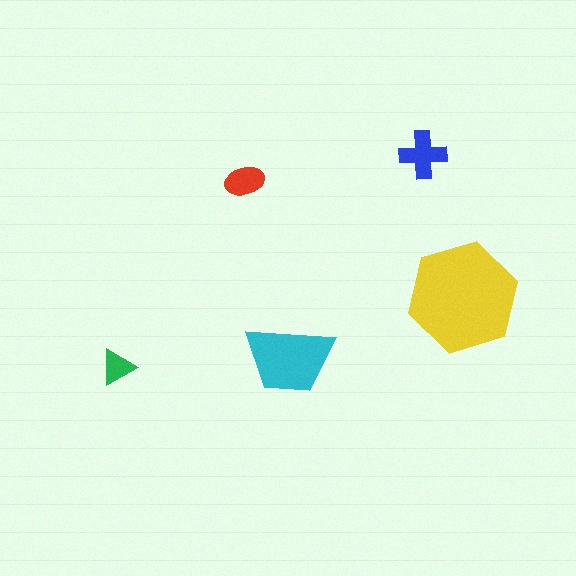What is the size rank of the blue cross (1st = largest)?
3rd.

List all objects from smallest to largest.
The green triangle, the red ellipse, the blue cross, the cyan trapezoid, the yellow hexagon.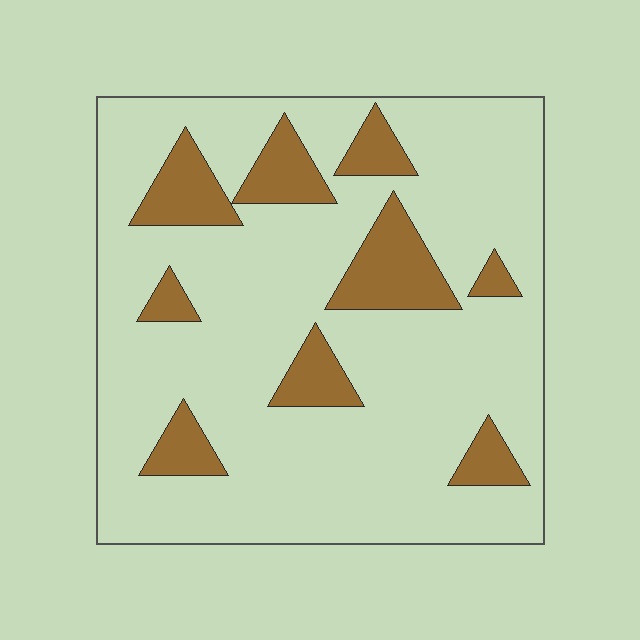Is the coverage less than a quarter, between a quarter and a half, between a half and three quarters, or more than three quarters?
Less than a quarter.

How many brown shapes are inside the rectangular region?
9.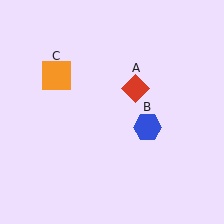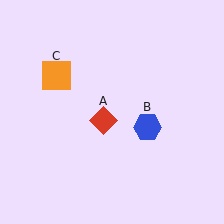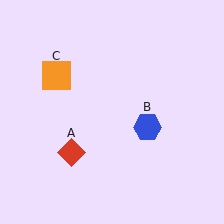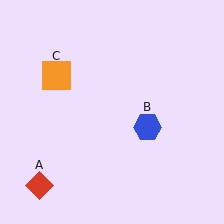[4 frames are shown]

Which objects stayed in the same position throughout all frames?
Blue hexagon (object B) and orange square (object C) remained stationary.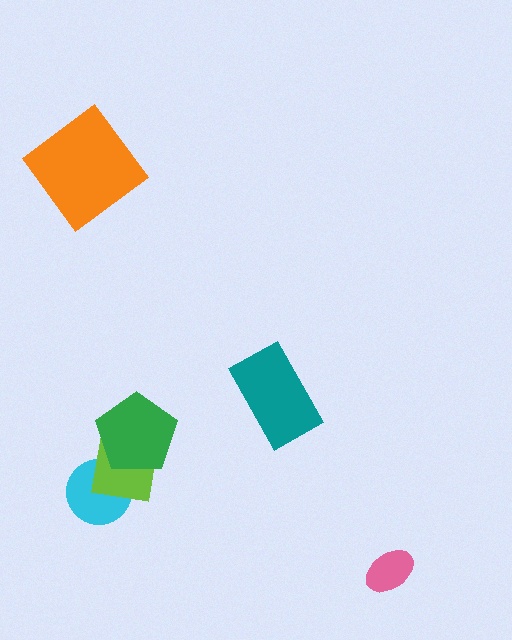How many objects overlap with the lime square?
2 objects overlap with the lime square.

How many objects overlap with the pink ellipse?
0 objects overlap with the pink ellipse.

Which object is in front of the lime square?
The green pentagon is in front of the lime square.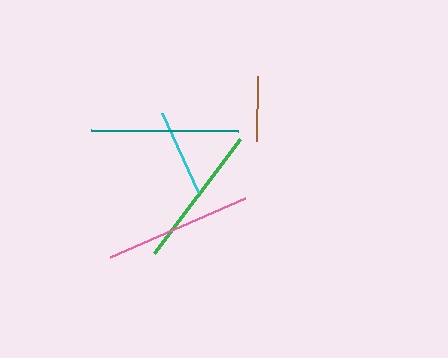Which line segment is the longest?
The pink line is the longest at approximately 147 pixels.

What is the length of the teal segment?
The teal segment is approximately 147 pixels long.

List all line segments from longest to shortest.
From longest to shortest: pink, teal, green, cyan, brown.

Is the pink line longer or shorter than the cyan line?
The pink line is longer than the cyan line.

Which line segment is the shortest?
The brown line is the shortest at approximately 65 pixels.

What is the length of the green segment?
The green segment is approximately 143 pixels long.